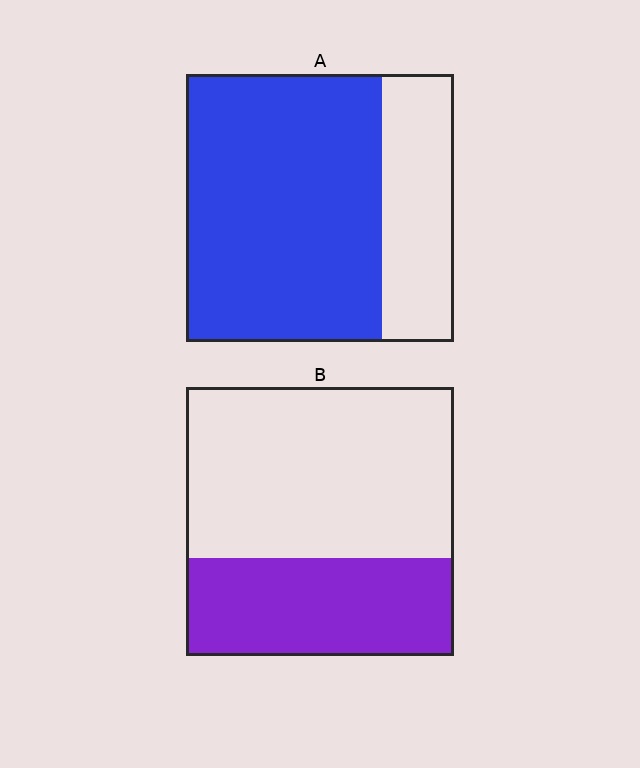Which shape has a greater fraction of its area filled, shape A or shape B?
Shape A.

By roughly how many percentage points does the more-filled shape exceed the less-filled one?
By roughly 35 percentage points (A over B).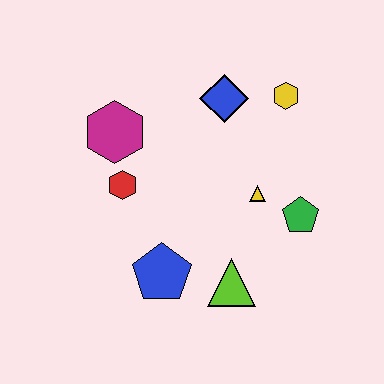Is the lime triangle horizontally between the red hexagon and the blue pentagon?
No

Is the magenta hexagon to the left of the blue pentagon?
Yes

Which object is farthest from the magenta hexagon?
The green pentagon is farthest from the magenta hexagon.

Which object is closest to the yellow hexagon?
The blue diamond is closest to the yellow hexagon.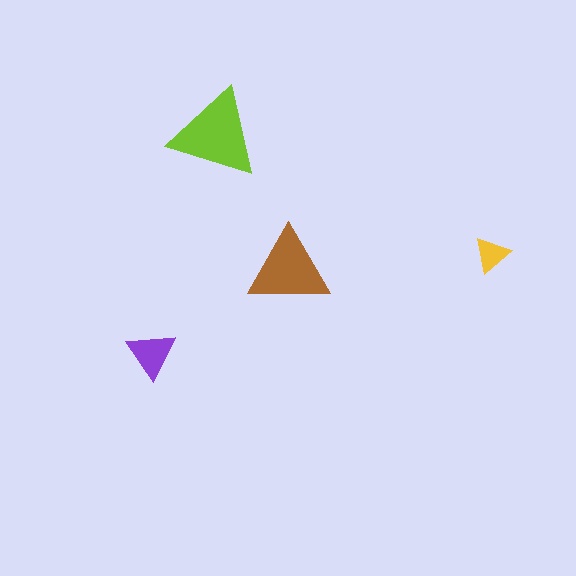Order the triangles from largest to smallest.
the lime one, the brown one, the purple one, the yellow one.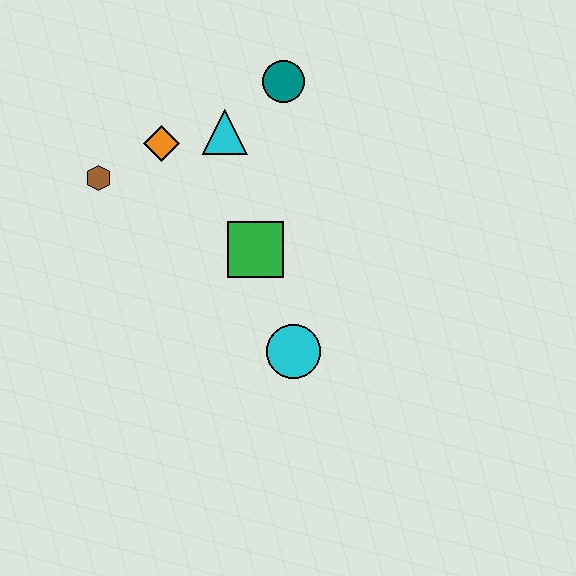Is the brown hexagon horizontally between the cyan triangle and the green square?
No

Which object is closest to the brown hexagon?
The orange diamond is closest to the brown hexagon.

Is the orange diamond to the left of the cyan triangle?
Yes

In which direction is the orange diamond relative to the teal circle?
The orange diamond is to the left of the teal circle.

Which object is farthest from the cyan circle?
The teal circle is farthest from the cyan circle.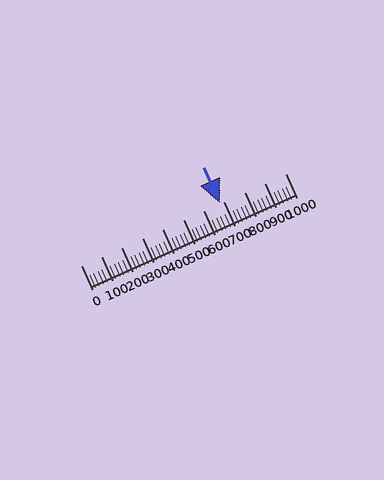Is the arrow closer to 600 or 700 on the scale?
The arrow is closer to 700.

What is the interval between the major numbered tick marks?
The major tick marks are spaced 100 units apart.